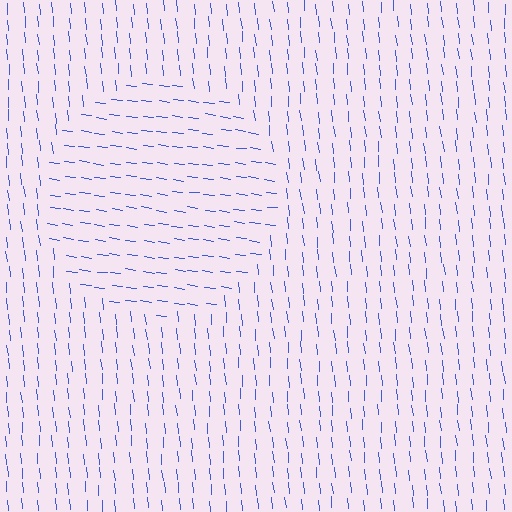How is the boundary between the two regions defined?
The boundary is defined purely by a change in line orientation (approximately 77 degrees difference). All lines are the same color and thickness.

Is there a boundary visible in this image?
Yes, there is a texture boundary formed by a change in line orientation.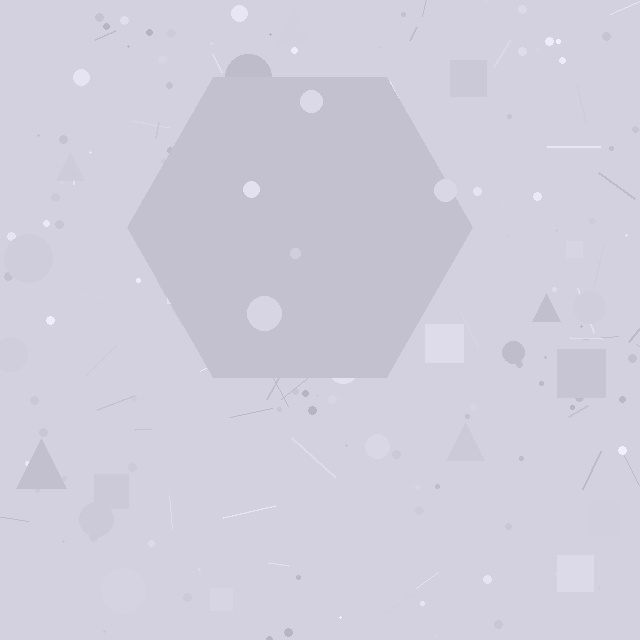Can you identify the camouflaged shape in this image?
The camouflaged shape is a hexagon.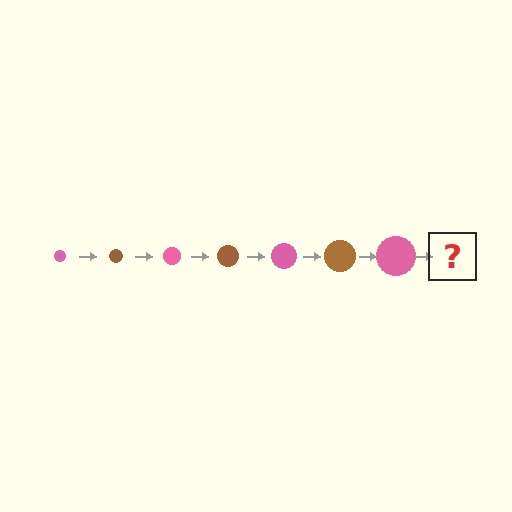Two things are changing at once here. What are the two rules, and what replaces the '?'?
The two rules are that the circle grows larger each step and the color cycles through pink and brown. The '?' should be a brown circle, larger than the previous one.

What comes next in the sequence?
The next element should be a brown circle, larger than the previous one.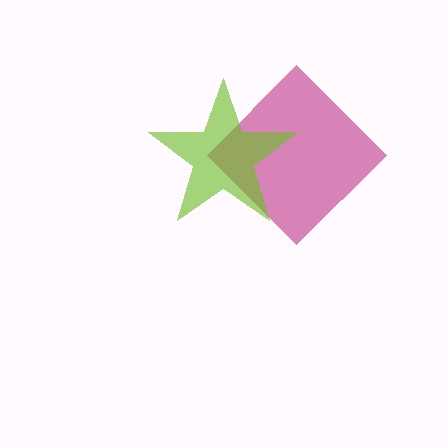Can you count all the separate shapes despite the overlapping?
Yes, there are 2 separate shapes.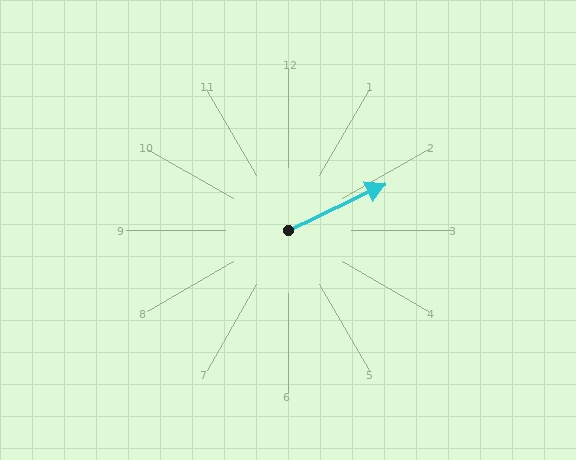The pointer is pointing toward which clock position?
Roughly 2 o'clock.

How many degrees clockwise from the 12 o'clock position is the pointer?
Approximately 64 degrees.